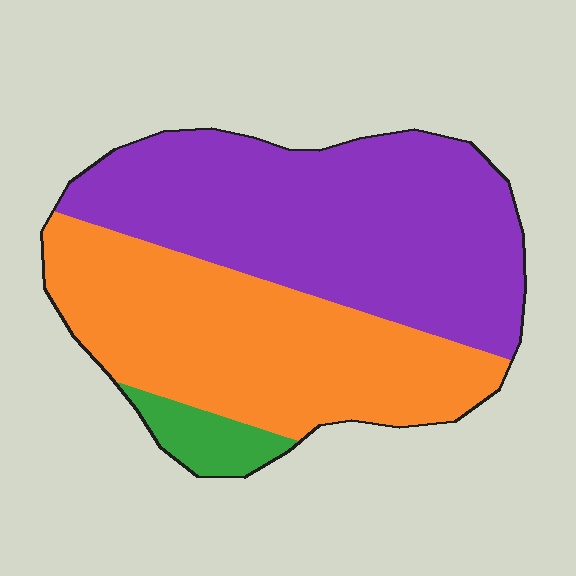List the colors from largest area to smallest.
From largest to smallest: purple, orange, green.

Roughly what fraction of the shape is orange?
Orange covers 43% of the shape.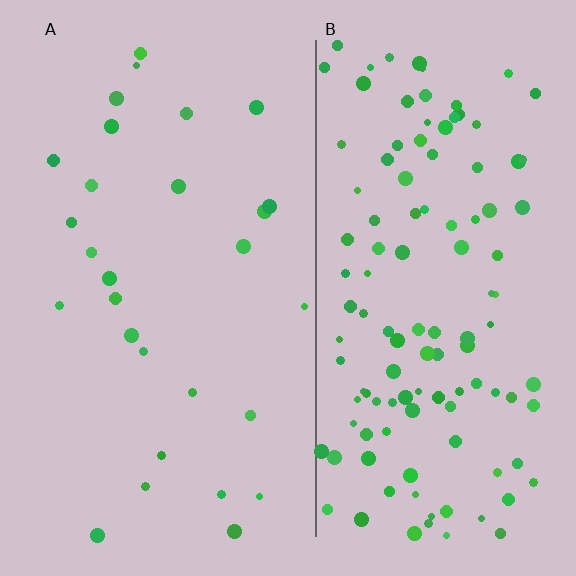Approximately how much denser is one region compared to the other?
Approximately 4.3× — region B over region A.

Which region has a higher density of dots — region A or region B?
B (the right).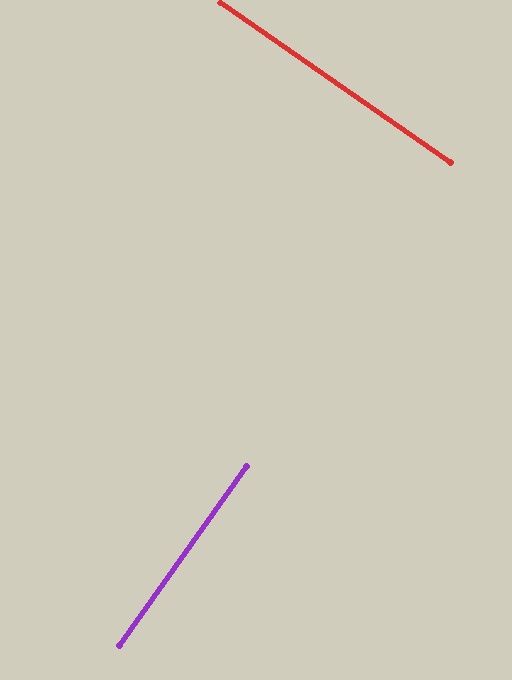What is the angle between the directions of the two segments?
Approximately 89 degrees.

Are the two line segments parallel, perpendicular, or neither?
Perpendicular — they meet at approximately 89°.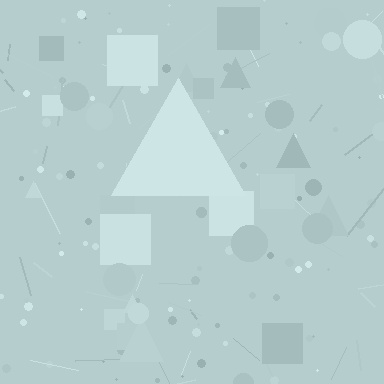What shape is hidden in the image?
A triangle is hidden in the image.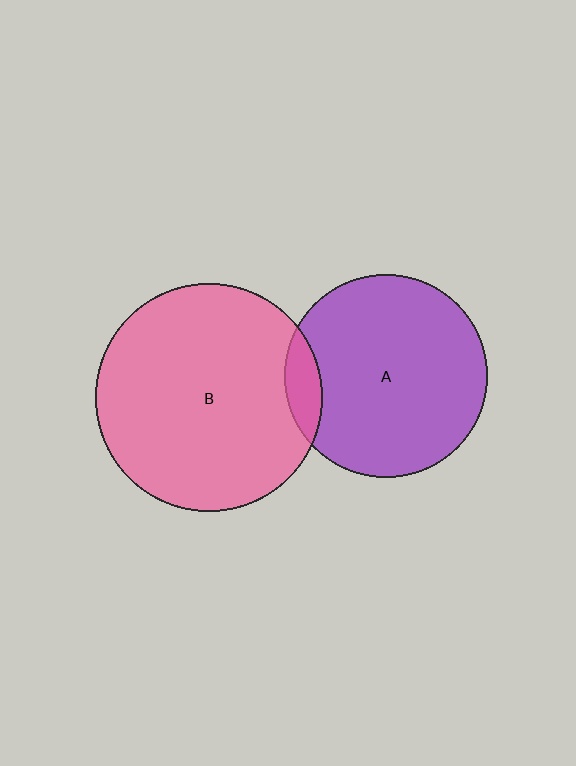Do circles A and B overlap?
Yes.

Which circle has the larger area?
Circle B (pink).